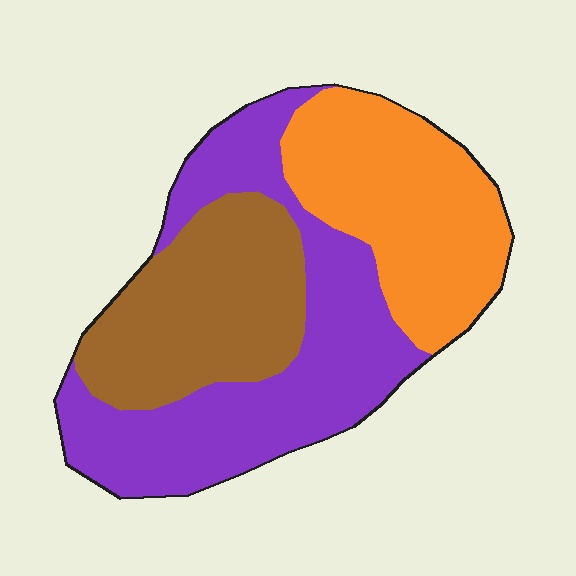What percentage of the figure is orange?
Orange takes up about one third (1/3) of the figure.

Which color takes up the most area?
Purple, at roughly 40%.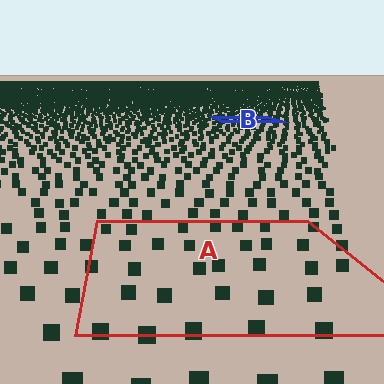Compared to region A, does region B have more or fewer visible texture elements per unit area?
Region B has more texture elements per unit area — they are packed more densely because it is farther away.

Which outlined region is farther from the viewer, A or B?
Region B is farther from the viewer — the texture elements inside it appear smaller and more densely packed.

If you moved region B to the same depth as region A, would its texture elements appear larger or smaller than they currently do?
They would appear larger. At a closer depth, the same texture elements are projected at a bigger on-screen size.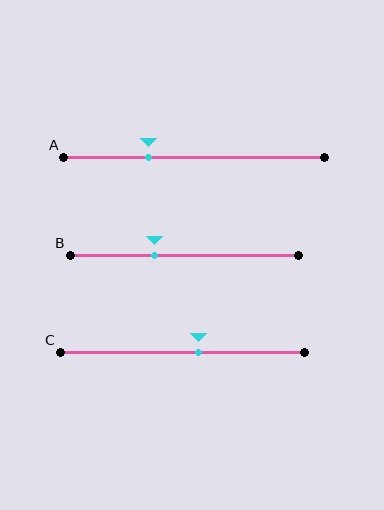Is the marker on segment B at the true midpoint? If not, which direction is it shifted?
No, the marker on segment B is shifted to the left by about 13% of the segment length.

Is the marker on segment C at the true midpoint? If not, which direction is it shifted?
No, the marker on segment C is shifted to the right by about 7% of the segment length.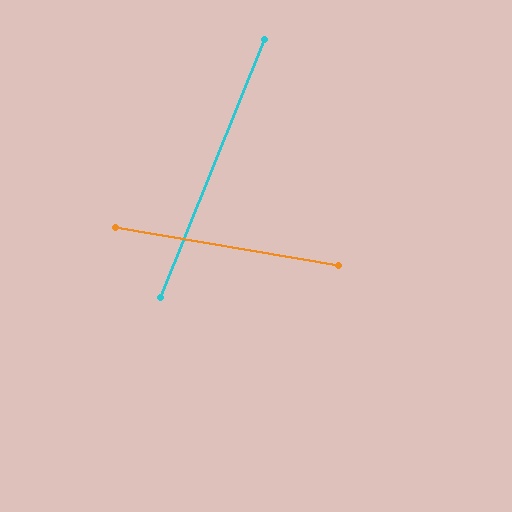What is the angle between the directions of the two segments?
Approximately 78 degrees.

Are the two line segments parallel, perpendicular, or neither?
Neither parallel nor perpendicular — they differ by about 78°.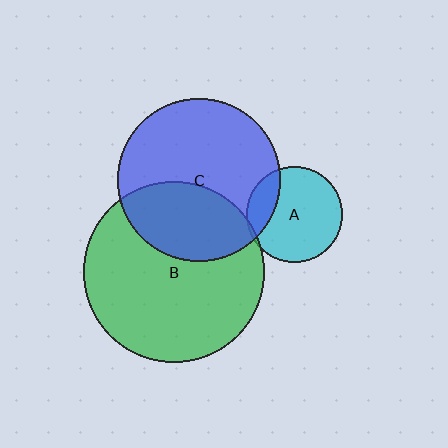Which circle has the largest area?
Circle B (green).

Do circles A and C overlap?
Yes.